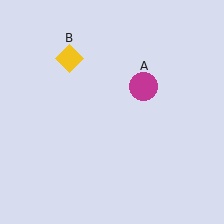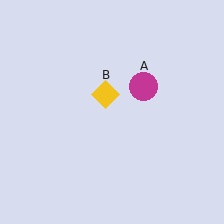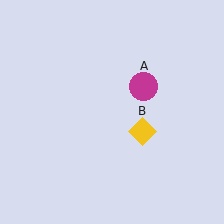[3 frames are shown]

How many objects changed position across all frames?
1 object changed position: yellow diamond (object B).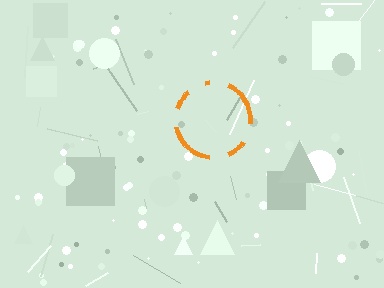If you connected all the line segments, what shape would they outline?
They would outline a circle.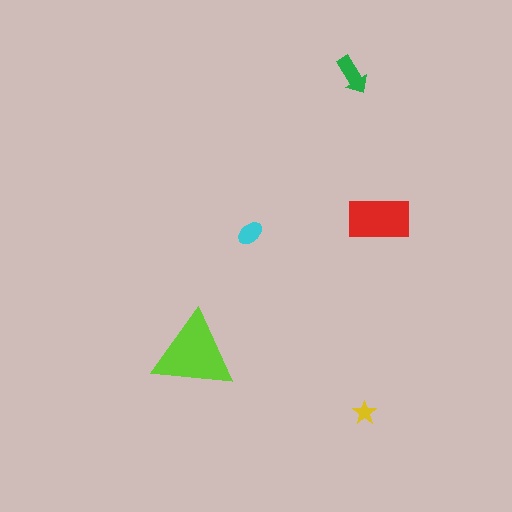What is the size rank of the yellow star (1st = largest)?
5th.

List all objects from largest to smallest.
The lime triangle, the red rectangle, the green arrow, the cyan ellipse, the yellow star.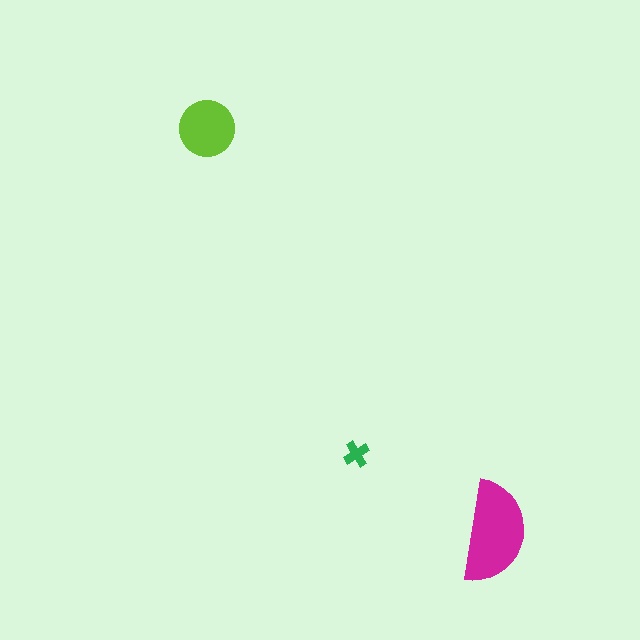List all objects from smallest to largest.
The green cross, the lime circle, the magenta semicircle.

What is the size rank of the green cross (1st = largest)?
3rd.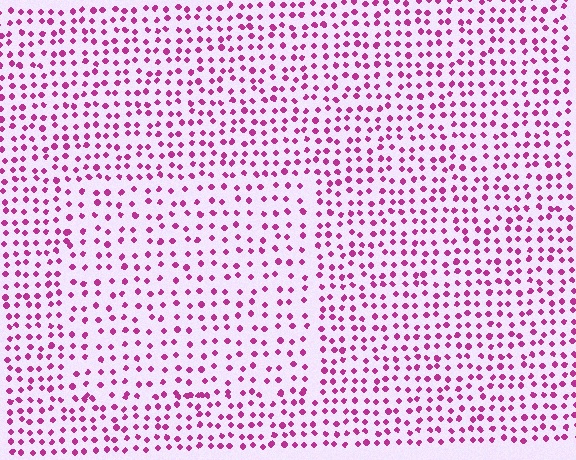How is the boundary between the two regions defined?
The boundary is defined by a change in element density (approximately 1.5x ratio). All elements are the same color, size, and shape.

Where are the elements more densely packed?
The elements are more densely packed outside the rectangle boundary.